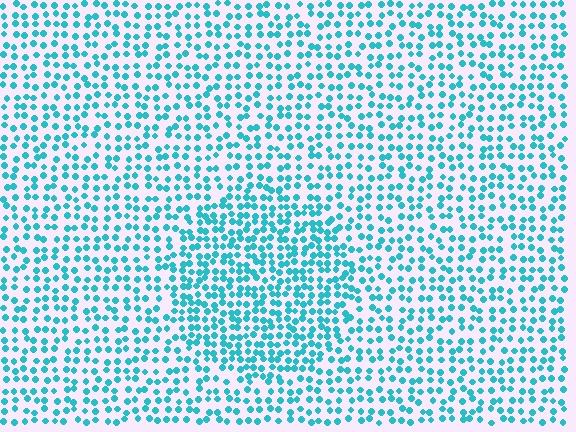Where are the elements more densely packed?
The elements are more densely packed inside the circle boundary.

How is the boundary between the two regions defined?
The boundary is defined by a change in element density (approximately 1.6x ratio). All elements are the same color, size, and shape.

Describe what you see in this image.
The image contains small cyan elements arranged at two different densities. A circle-shaped region is visible where the elements are more densely packed than the surrounding area.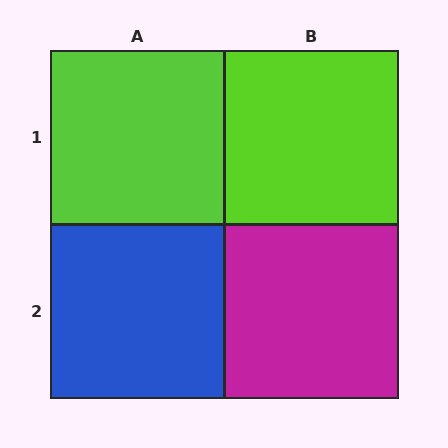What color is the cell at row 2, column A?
Blue.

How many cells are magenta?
1 cell is magenta.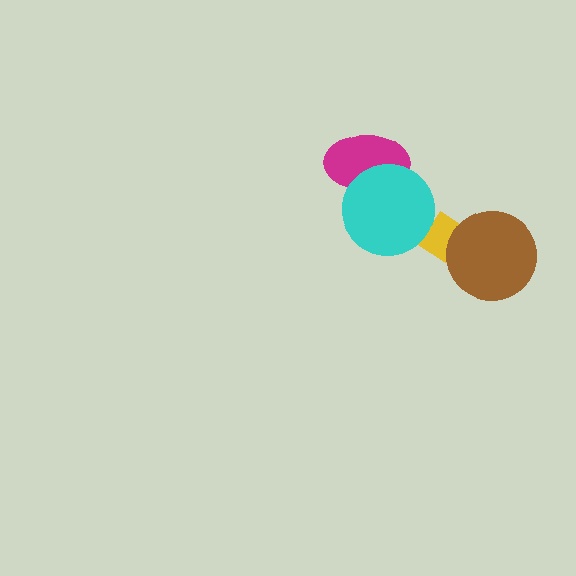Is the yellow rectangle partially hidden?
Yes, it is partially covered by another shape.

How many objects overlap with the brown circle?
1 object overlaps with the brown circle.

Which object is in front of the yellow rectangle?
The brown circle is in front of the yellow rectangle.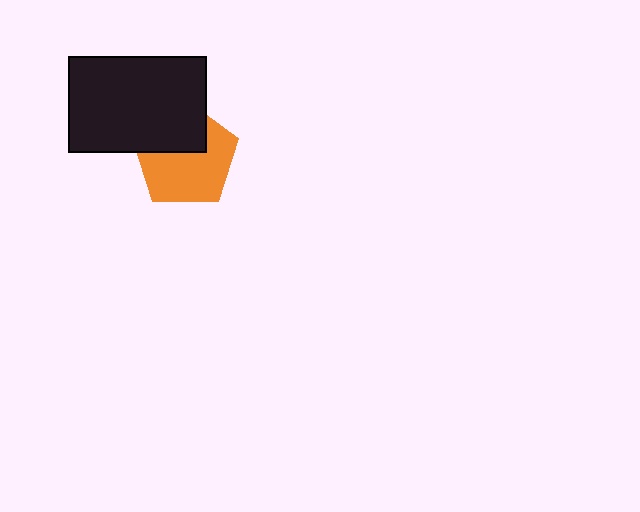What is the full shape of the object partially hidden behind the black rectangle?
The partially hidden object is an orange pentagon.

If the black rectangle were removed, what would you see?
You would see the complete orange pentagon.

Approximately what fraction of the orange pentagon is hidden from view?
Roughly 37% of the orange pentagon is hidden behind the black rectangle.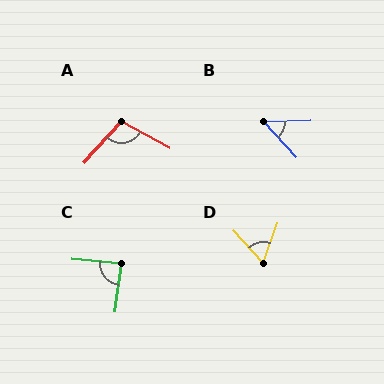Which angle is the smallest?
B, at approximately 49 degrees.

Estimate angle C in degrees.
Approximately 87 degrees.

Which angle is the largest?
A, at approximately 103 degrees.